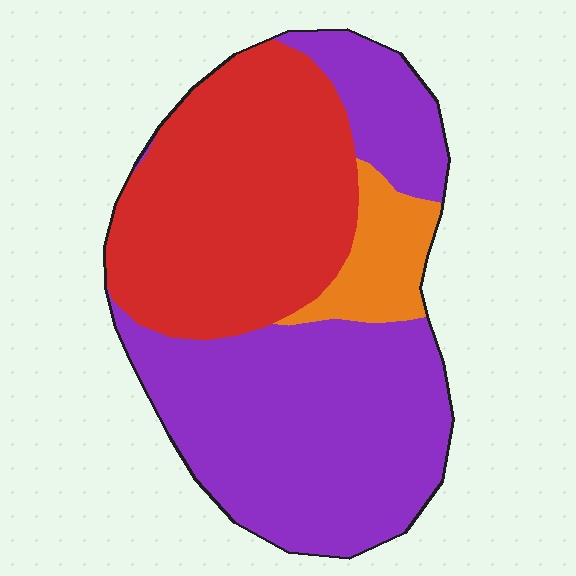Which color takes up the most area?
Purple, at roughly 50%.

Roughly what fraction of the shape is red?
Red takes up about two fifths (2/5) of the shape.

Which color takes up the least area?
Orange, at roughly 10%.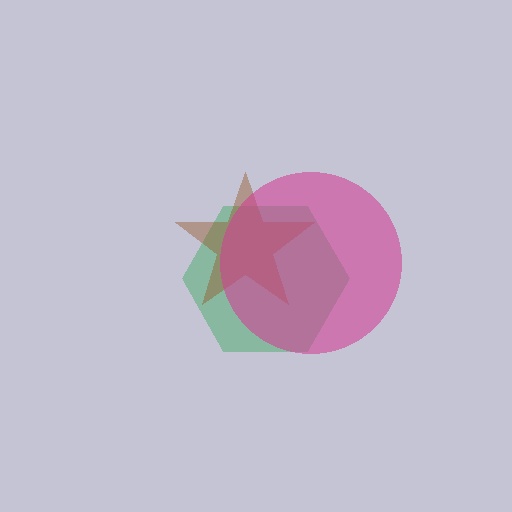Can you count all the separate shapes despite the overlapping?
Yes, there are 3 separate shapes.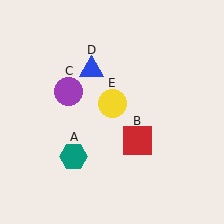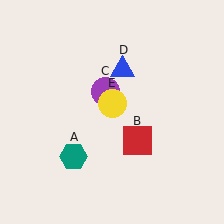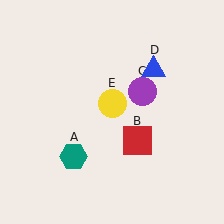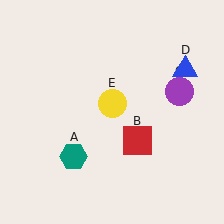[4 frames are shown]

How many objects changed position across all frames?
2 objects changed position: purple circle (object C), blue triangle (object D).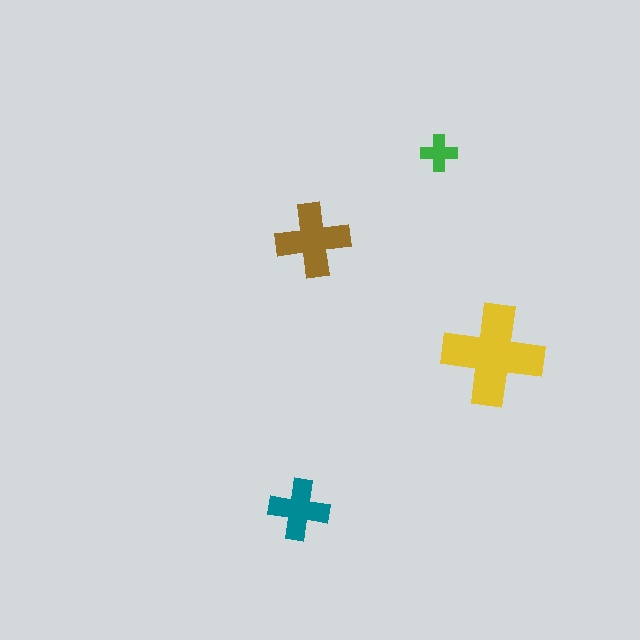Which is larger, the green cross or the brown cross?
The brown one.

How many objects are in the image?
There are 4 objects in the image.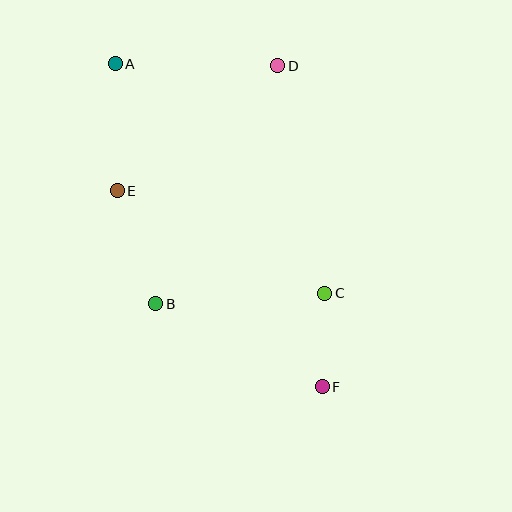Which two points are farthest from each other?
Points A and F are farthest from each other.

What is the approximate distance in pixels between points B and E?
The distance between B and E is approximately 120 pixels.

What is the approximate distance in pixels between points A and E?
The distance between A and E is approximately 127 pixels.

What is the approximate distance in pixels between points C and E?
The distance between C and E is approximately 231 pixels.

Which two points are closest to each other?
Points C and F are closest to each other.